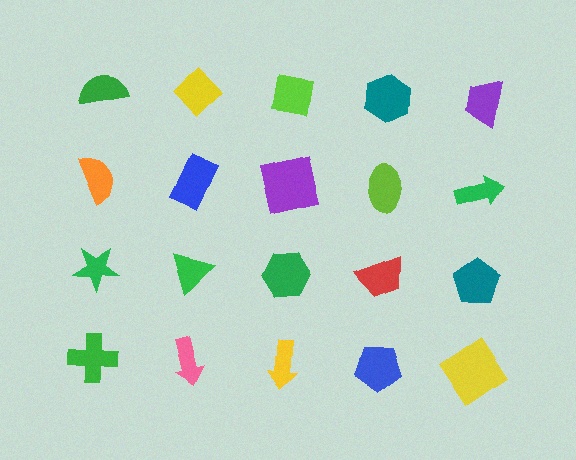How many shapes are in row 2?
5 shapes.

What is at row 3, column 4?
A red trapezoid.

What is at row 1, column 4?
A teal hexagon.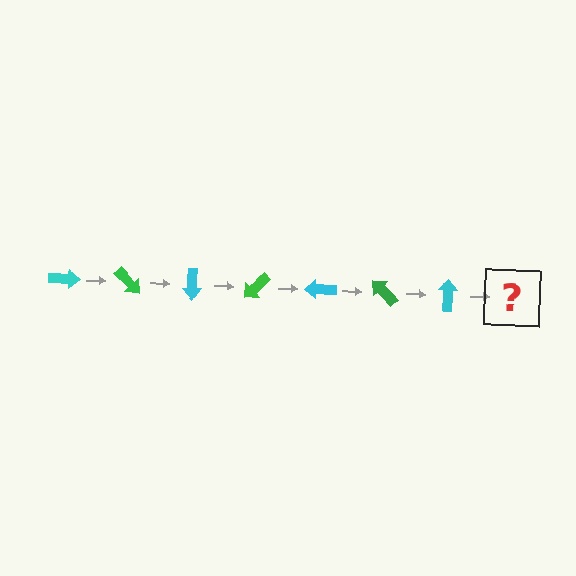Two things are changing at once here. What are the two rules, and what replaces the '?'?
The two rules are that it rotates 45 degrees each step and the color cycles through cyan and green. The '?' should be a green arrow, rotated 315 degrees from the start.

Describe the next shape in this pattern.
It should be a green arrow, rotated 315 degrees from the start.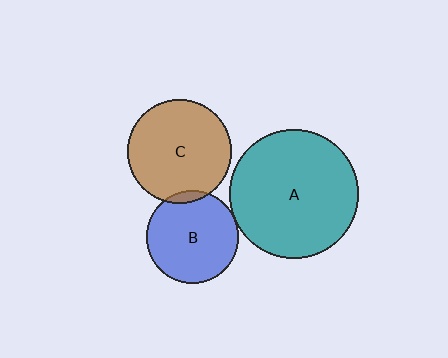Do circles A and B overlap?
Yes.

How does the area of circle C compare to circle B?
Approximately 1.3 times.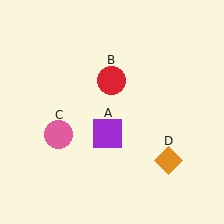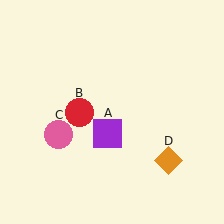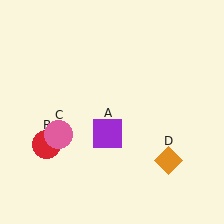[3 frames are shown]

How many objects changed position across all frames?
1 object changed position: red circle (object B).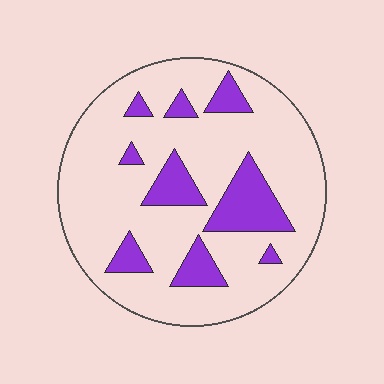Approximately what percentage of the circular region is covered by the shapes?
Approximately 20%.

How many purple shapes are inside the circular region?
9.